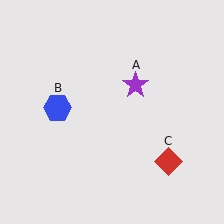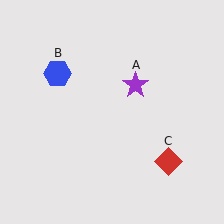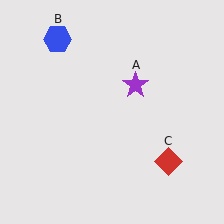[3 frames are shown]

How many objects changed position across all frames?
1 object changed position: blue hexagon (object B).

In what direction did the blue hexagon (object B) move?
The blue hexagon (object B) moved up.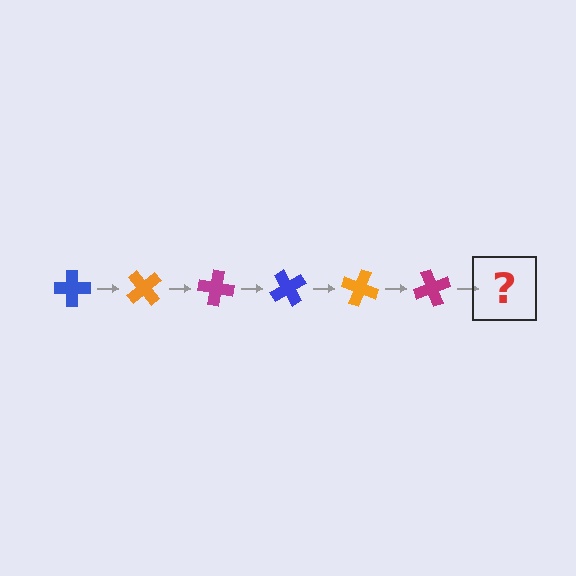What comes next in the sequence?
The next element should be a blue cross, rotated 300 degrees from the start.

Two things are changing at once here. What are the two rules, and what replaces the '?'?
The two rules are that it rotates 50 degrees each step and the color cycles through blue, orange, and magenta. The '?' should be a blue cross, rotated 300 degrees from the start.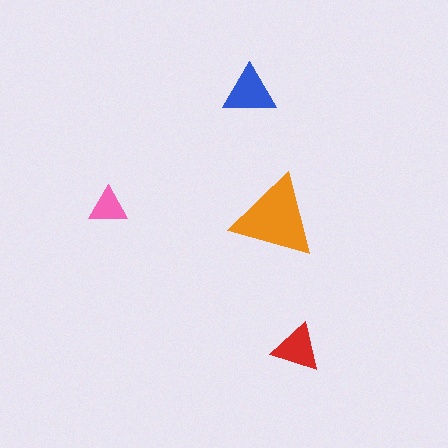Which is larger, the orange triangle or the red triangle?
The orange one.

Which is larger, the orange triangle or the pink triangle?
The orange one.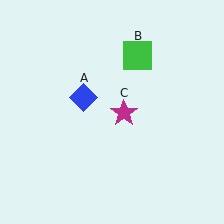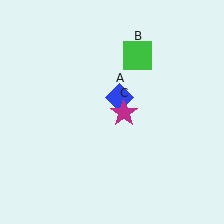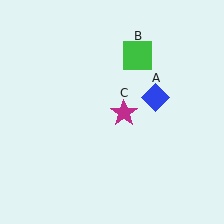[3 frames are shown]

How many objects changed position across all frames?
1 object changed position: blue diamond (object A).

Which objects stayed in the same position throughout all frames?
Green square (object B) and magenta star (object C) remained stationary.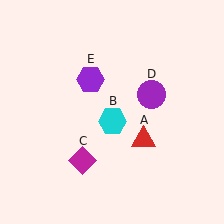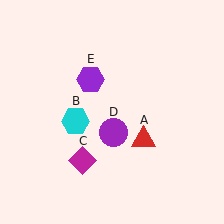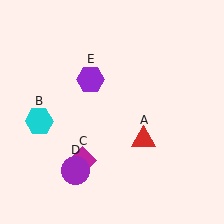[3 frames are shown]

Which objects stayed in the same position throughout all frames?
Red triangle (object A) and magenta diamond (object C) and purple hexagon (object E) remained stationary.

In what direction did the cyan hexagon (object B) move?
The cyan hexagon (object B) moved left.